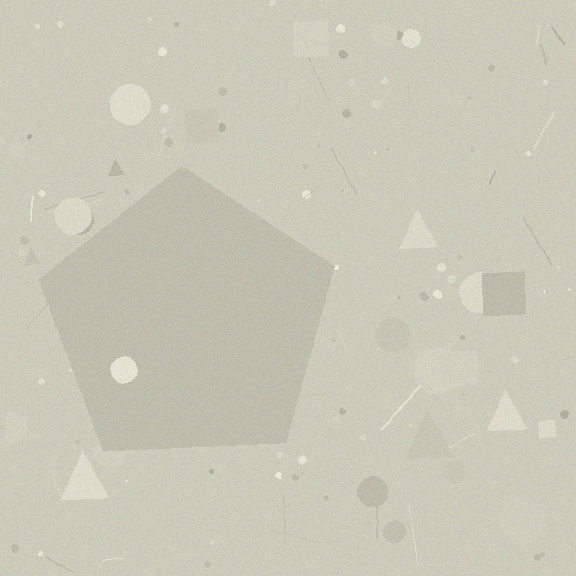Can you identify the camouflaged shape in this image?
The camouflaged shape is a pentagon.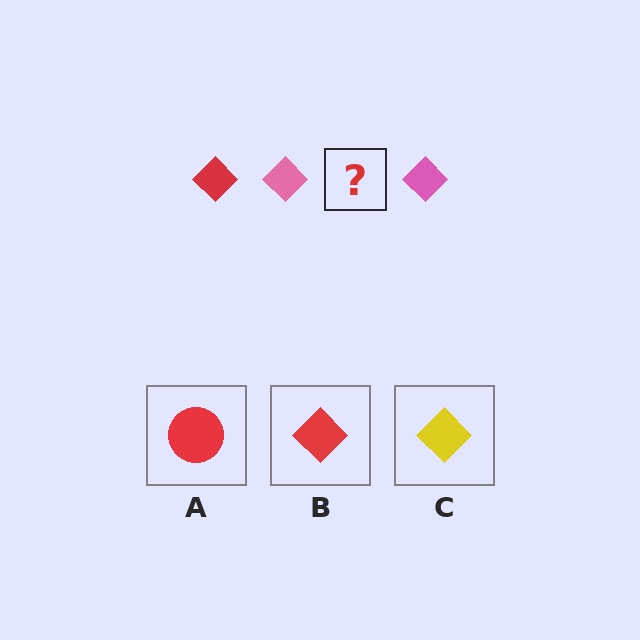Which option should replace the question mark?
Option B.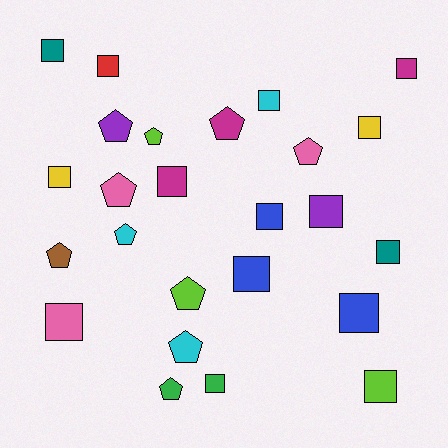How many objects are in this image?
There are 25 objects.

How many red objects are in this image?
There is 1 red object.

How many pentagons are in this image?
There are 10 pentagons.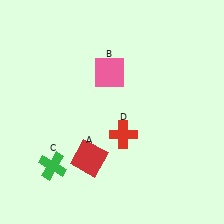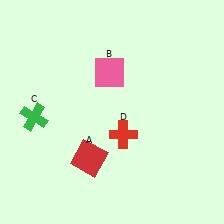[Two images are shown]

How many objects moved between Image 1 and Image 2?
1 object moved between the two images.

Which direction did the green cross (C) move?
The green cross (C) moved up.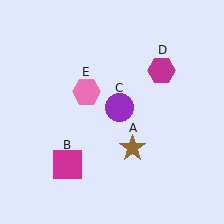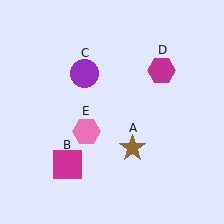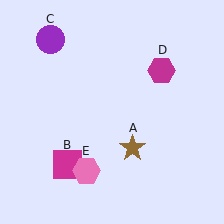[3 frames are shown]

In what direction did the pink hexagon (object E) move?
The pink hexagon (object E) moved down.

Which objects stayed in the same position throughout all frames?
Brown star (object A) and magenta square (object B) and magenta hexagon (object D) remained stationary.